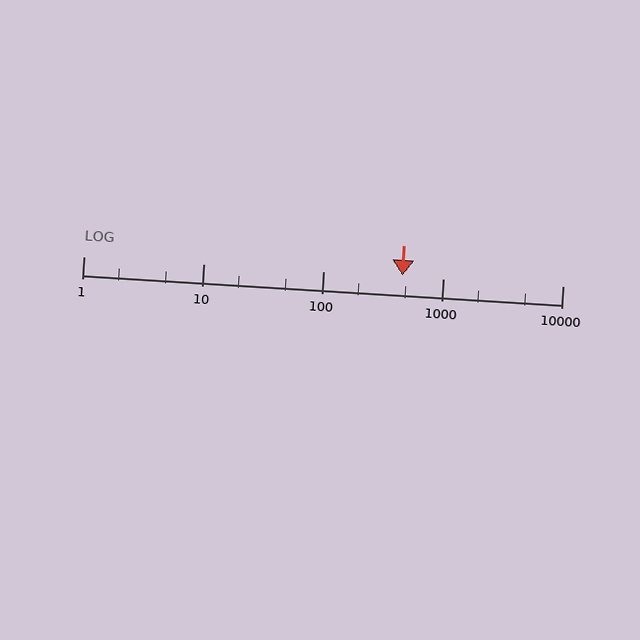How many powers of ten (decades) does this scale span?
The scale spans 4 decades, from 1 to 10000.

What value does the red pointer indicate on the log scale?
The pointer indicates approximately 460.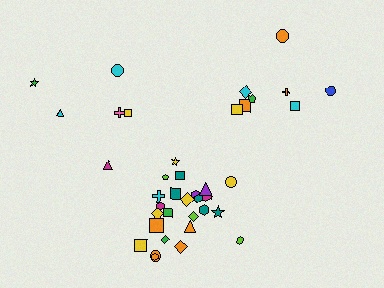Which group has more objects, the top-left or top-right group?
The top-right group.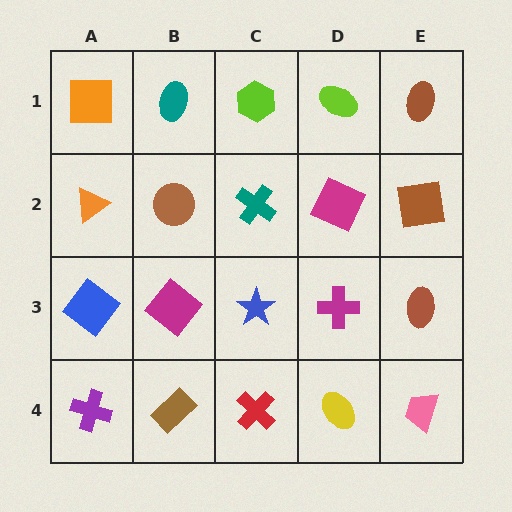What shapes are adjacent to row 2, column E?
A brown ellipse (row 1, column E), a brown ellipse (row 3, column E), a magenta square (row 2, column D).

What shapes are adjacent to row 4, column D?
A magenta cross (row 3, column D), a red cross (row 4, column C), a pink trapezoid (row 4, column E).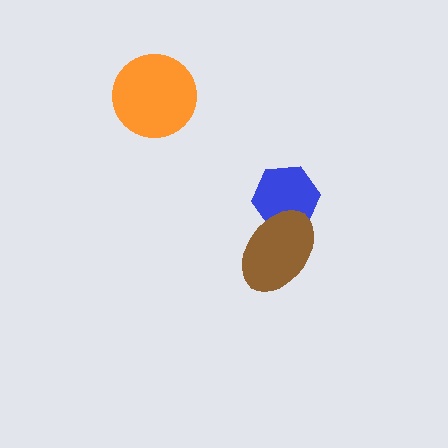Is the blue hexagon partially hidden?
Yes, it is partially covered by another shape.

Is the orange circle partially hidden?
No, no other shape covers it.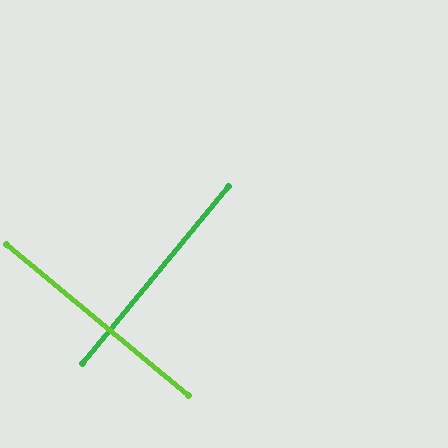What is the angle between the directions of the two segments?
Approximately 90 degrees.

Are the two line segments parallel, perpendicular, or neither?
Perpendicular — they meet at approximately 90°.